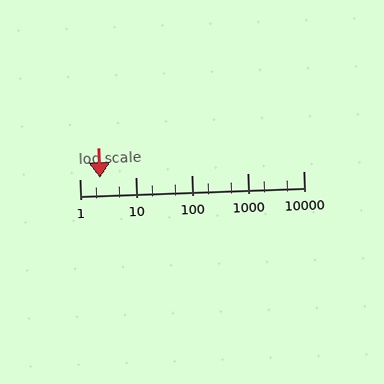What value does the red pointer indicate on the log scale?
The pointer indicates approximately 2.3.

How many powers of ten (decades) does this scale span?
The scale spans 4 decades, from 1 to 10000.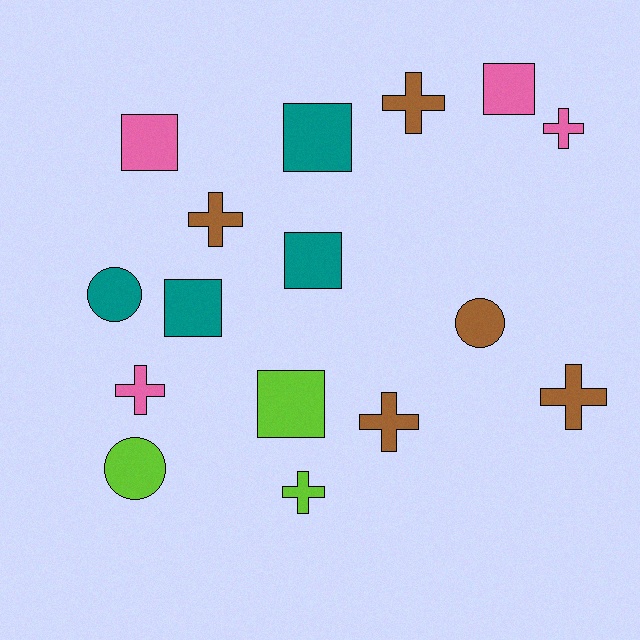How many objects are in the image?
There are 16 objects.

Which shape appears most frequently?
Cross, with 7 objects.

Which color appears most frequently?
Brown, with 5 objects.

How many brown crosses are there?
There are 4 brown crosses.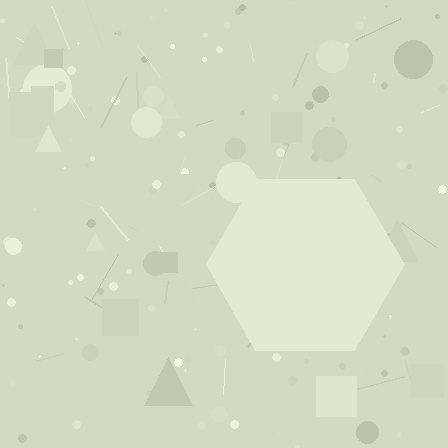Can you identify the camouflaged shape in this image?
The camouflaged shape is a hexagon.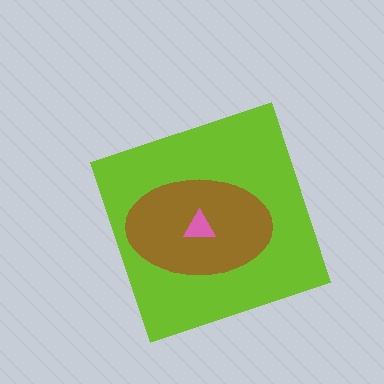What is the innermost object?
The pink triangle.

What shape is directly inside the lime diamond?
The brown ellipse.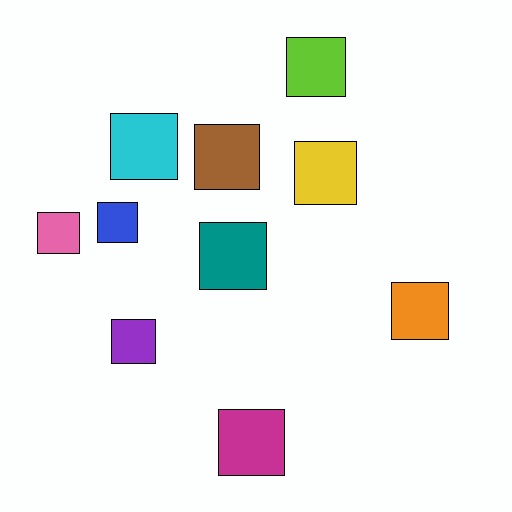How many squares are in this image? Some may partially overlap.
There are 10 squares.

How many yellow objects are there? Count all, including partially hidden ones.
There is 1 yellow object.